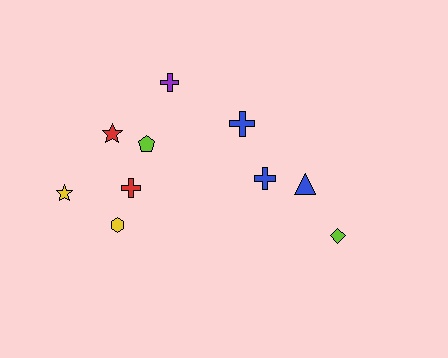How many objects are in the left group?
There are 6 objects.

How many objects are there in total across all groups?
There are 10 objects.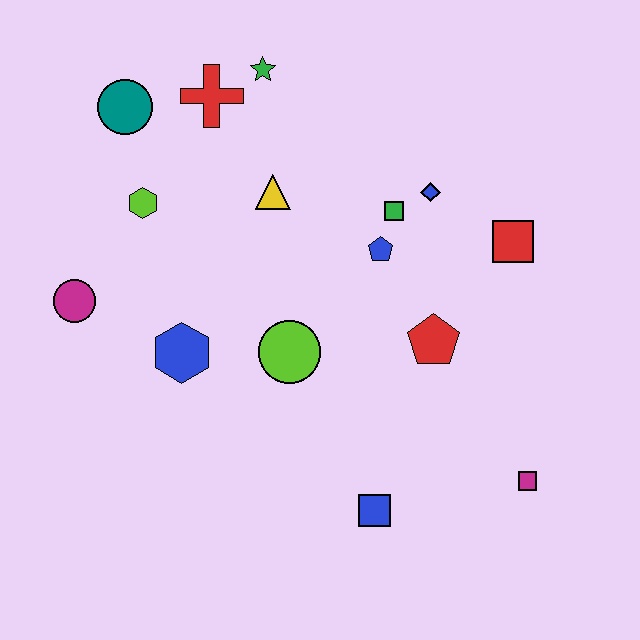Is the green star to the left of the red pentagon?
Yes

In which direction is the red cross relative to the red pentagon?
The red cross is above the red pentagon.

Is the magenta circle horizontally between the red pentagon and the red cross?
No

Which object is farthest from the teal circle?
The magenta square is farthest from the teal circle.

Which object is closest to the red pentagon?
The blue pentagon is closest to the red pentagon.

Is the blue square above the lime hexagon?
No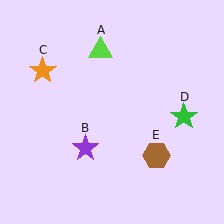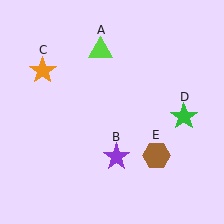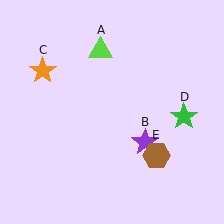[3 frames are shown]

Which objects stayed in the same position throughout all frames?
Lime triangle (object A) and orange star (object C) and green star (object D) and brown hexagon (object E) remained stationary.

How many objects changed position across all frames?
1 object changed position: purple star (object B).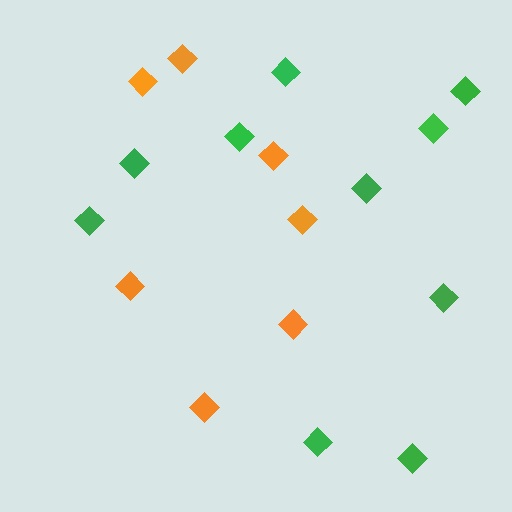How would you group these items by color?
There are 2 groups: one group of orange diamonds (7) and one group of green diamonds (10).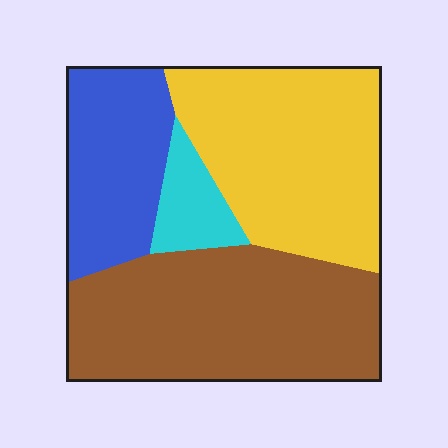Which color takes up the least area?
Cyan, at roughly 5%.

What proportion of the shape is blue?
Blue takes up less than a quarter of the shape.